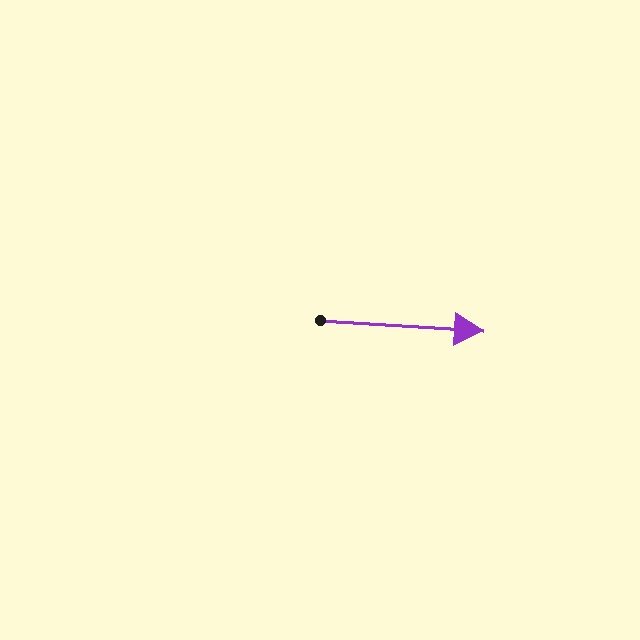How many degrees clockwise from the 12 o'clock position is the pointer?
Approximately 94 degrees.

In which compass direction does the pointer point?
East.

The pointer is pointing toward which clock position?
Roughly 3 o'clock.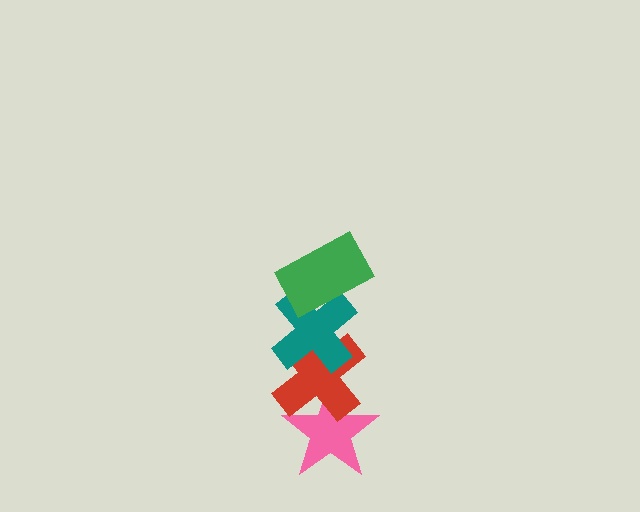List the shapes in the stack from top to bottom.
From top to bottom: the green rectangle, the teal cross, the red cross, the pink star.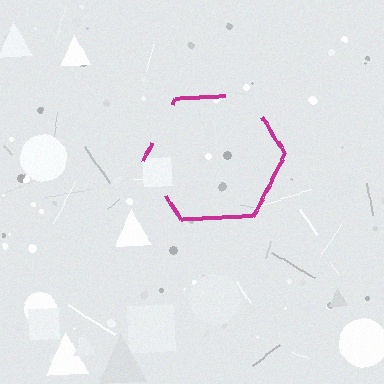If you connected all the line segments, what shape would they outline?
They would outline a hexagon.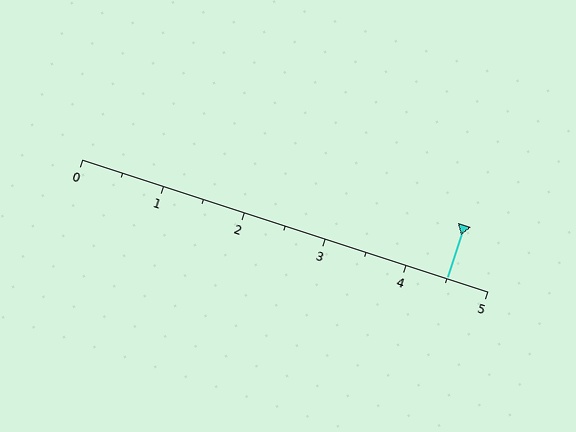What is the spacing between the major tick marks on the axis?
The major ticks are spaced 1 apart.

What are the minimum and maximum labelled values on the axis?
The axis runs from 0 to 5.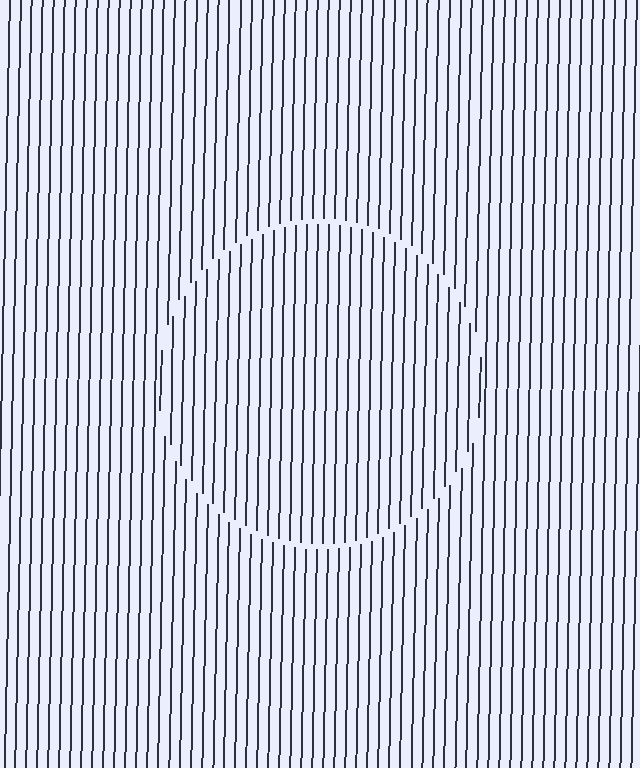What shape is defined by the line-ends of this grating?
An illusory circle. The interior of the shape contains the same grating, shifted by half a period — the contour is defined by the phase discontinuity where line-ends from the inner and outer gratings abut.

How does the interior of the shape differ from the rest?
The interior of the shape contains the same grating, shifted by half a period — the contour is defined by the phase discontinuity where line-ends from the inner and outer gratings abut.